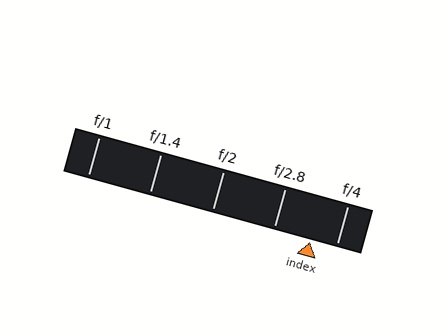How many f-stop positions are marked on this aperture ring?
There are 5 f-stop positions marked.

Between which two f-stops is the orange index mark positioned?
The index mark is between f/2.8 and f/4.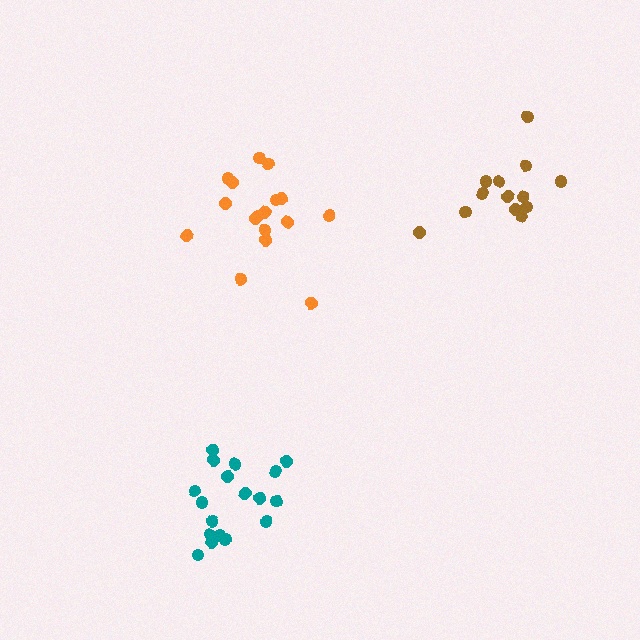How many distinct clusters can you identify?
There are 3 distinct clusters.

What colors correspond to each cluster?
The clusters are colored: brown, teal, orange.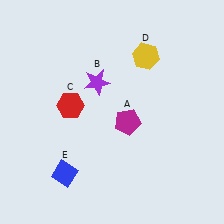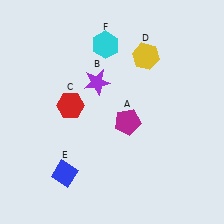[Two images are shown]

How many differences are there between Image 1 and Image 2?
There is 1 difference between the two images.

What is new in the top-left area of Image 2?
A cyan hexagon (F) was added in the top-left area of Image 2.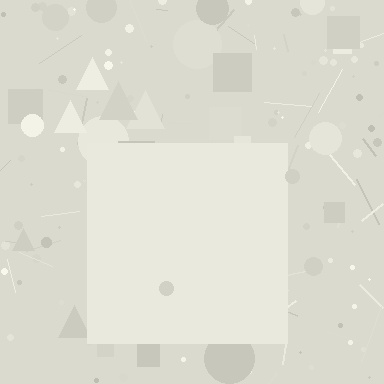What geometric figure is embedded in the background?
A square is embedded in the background.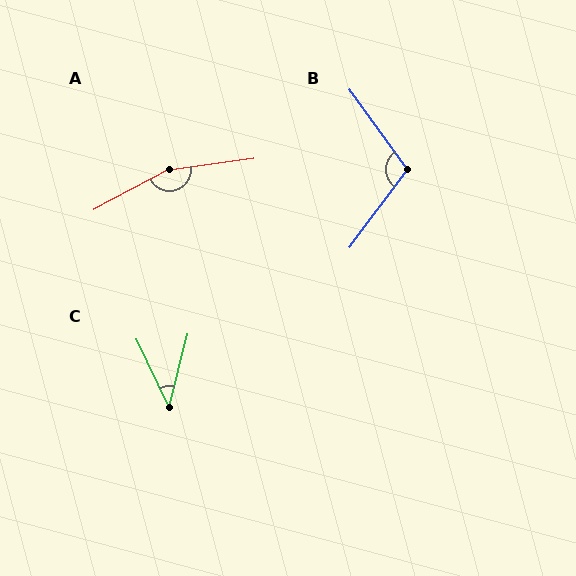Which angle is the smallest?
C, at approximately 39 degrees.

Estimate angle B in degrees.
Approximately 108 degrees.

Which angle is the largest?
A, at approximately 160 degrees.